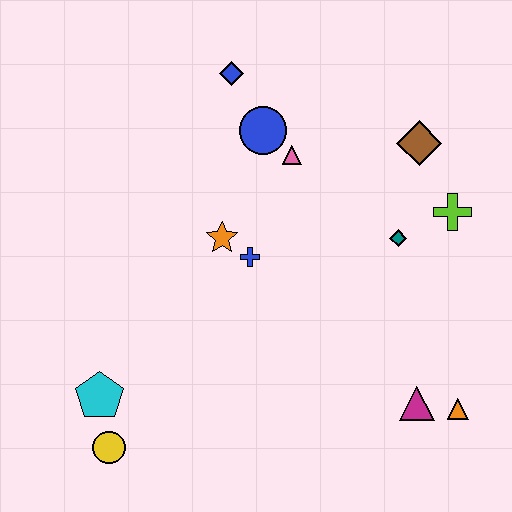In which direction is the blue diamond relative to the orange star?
The blue diamond is above the orange star.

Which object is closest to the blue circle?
The pink triangle is closest to the blue circle.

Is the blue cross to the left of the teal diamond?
Yes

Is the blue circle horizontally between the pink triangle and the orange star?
Yes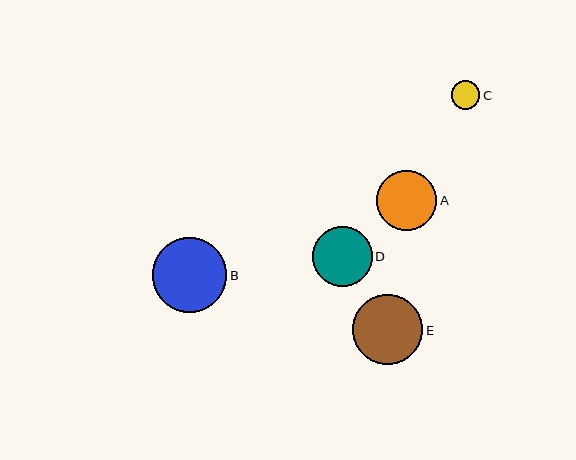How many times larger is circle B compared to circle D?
Circle B is approximately 1.2 times the size of circle D.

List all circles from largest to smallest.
From largest to smallest: B, E, A, D, C.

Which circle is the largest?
Circle B is the largest with a size of approximately 74 pixels.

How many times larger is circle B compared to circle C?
Circle B is approximately 2.6 times the size of circle C.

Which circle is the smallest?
Circle C is the smallest with a size of approximately 29 pixels.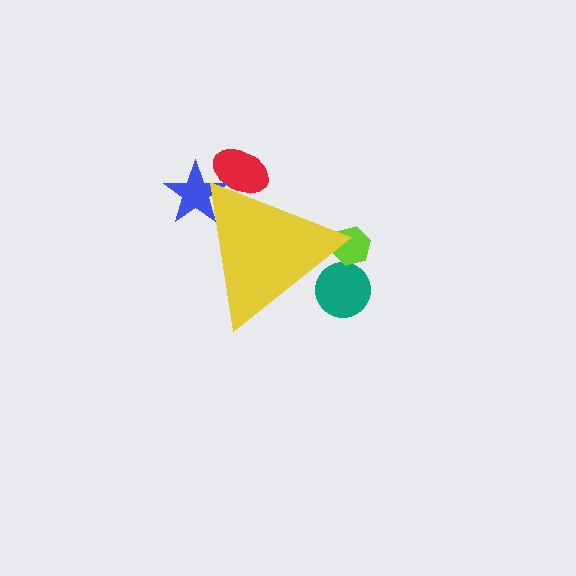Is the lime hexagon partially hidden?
Yes, the lime hexagon is partially hidden behind the yellow triangle.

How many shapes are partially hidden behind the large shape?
4 shapes are partially hidden.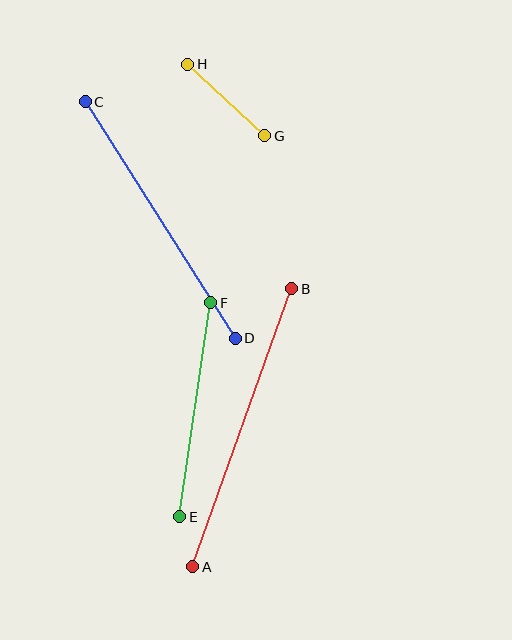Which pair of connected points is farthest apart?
Points A and B are farthest apart.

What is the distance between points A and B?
The distance is approximately 295 pixels.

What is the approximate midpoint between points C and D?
The midpoint is at approximately (160, 220) pixels.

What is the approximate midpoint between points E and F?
The midpoint is at approximately (195, 410) pixels.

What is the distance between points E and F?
The distance is approximately 216 pixels.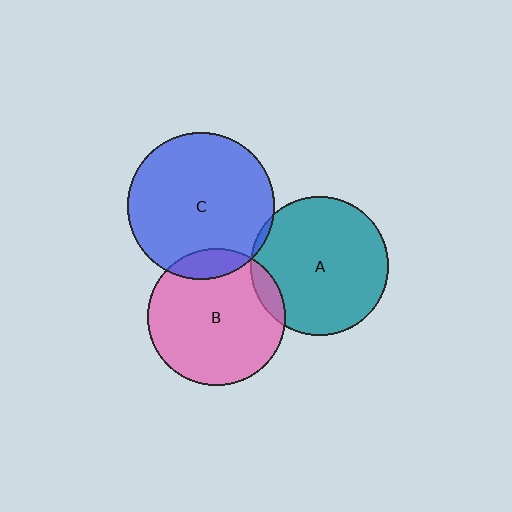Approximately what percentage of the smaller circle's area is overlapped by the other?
Approximately 10%.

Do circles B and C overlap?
Yes.